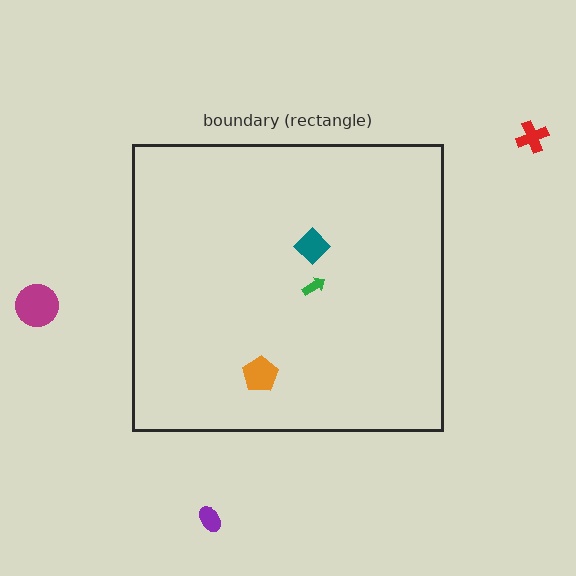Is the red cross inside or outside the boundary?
Outside.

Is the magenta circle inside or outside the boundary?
Outside.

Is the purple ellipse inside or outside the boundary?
Outside.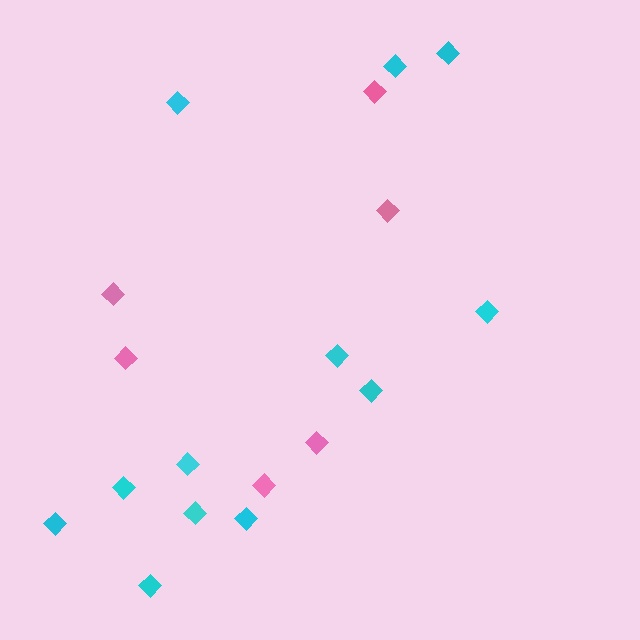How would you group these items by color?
There are 2 groups: one group of cyan diamonds (12) and one group of pink diamonds (6).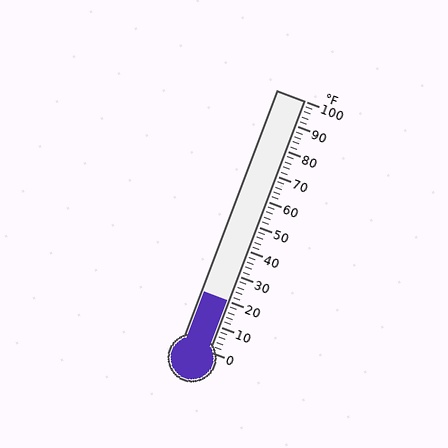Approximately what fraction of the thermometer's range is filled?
The thermometer is filled to approximately 20% of its range.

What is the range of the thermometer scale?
The thermometer scale ranges from 0°F to 100°F.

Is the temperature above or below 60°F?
The temperature is below 60°F.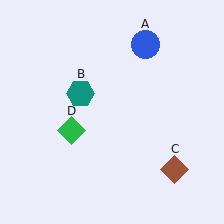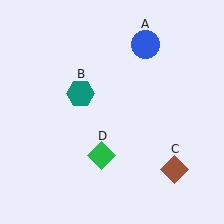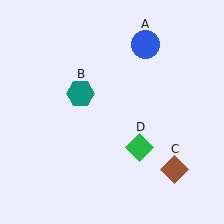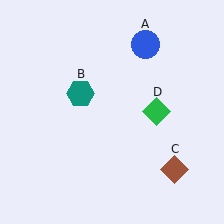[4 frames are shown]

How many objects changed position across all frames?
1 object changed position: green diamond (object D).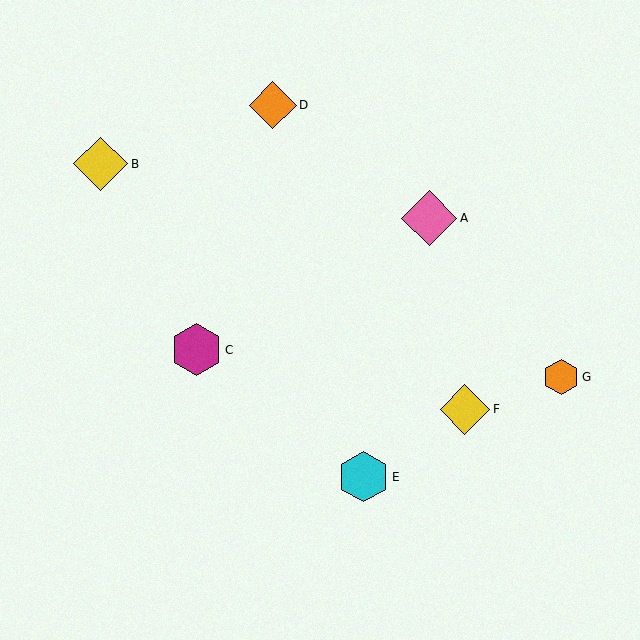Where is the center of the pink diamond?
The center of the pink diamond is at (429, 218).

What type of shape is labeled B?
Shape B is a yellow diamond.